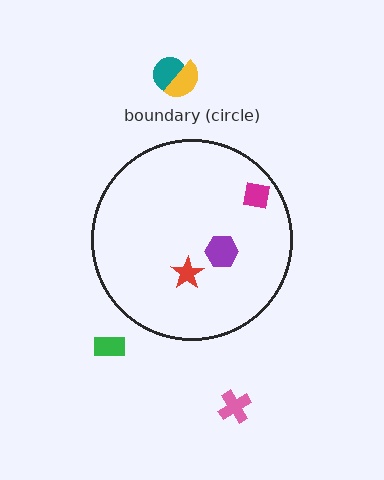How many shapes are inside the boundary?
3 inside, 4 outside.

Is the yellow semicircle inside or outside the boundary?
Outside.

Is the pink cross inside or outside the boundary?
Outside.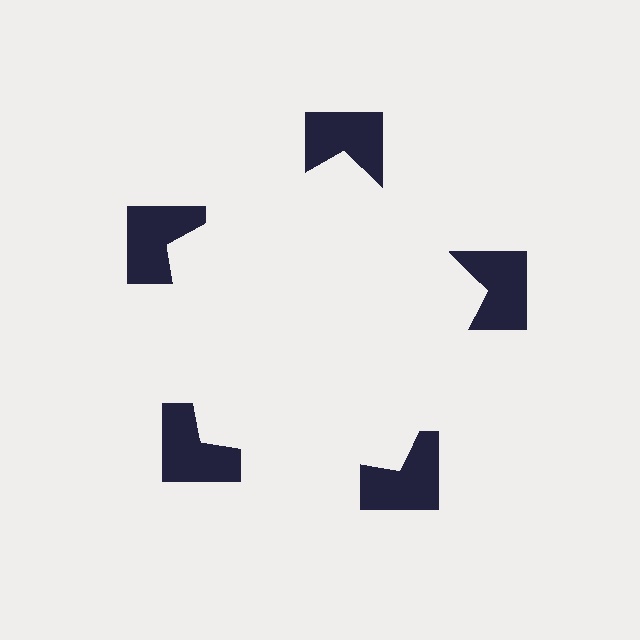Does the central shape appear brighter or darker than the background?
It typically appears slightly brighter than the background, even though no actual brightness change is drawn.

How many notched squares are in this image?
There are 5 — one at each vertex of the illusory pentagon.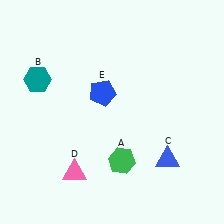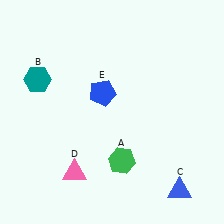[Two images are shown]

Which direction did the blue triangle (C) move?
The blue triangle (C) moved down.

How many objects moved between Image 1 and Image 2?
1 object moved between the two images.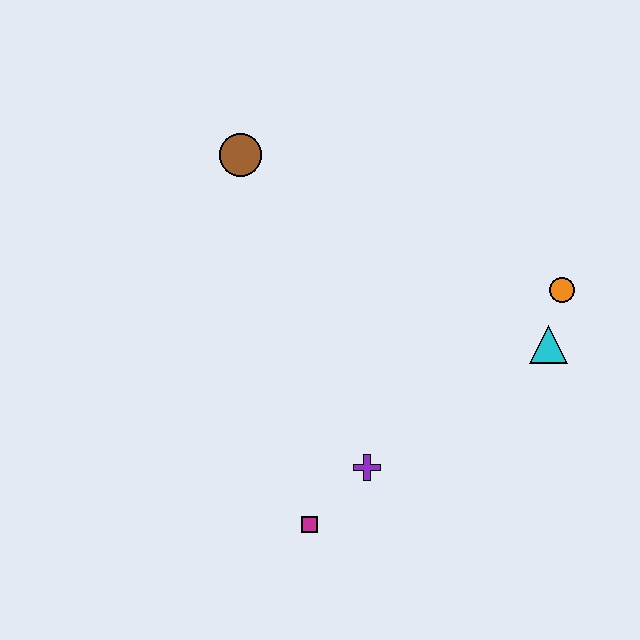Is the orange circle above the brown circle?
No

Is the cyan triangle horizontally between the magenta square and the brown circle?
No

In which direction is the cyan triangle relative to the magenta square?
The cyan triangle is to the right of the magenta square.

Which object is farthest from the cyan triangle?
The brown circle is farthest from the cyan triangle.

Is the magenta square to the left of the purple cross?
Yes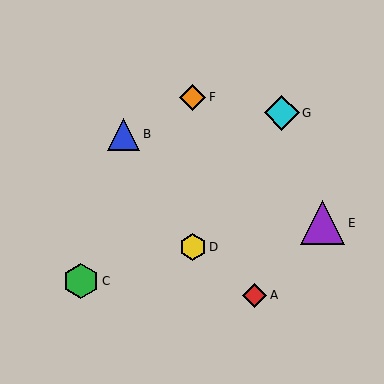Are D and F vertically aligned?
Yes, both are at x≈193.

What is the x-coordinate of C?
Object C is at x≈81.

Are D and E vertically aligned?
No, D is at x≈193 and E is at x≈323.